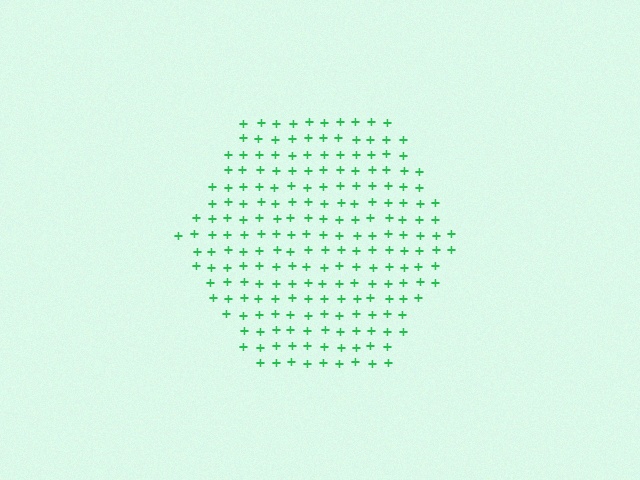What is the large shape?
The large shape is a hexagon.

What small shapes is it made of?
It is made of small plus signs.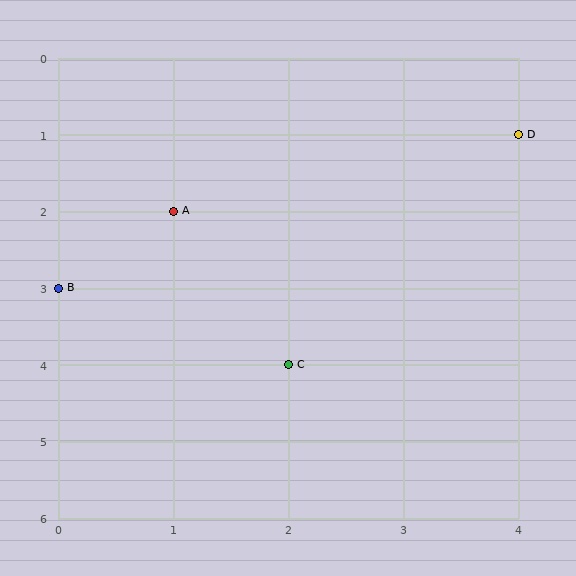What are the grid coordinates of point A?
Point A is at grid coordinates (1, 2).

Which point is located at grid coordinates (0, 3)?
Point B is at (0, 3).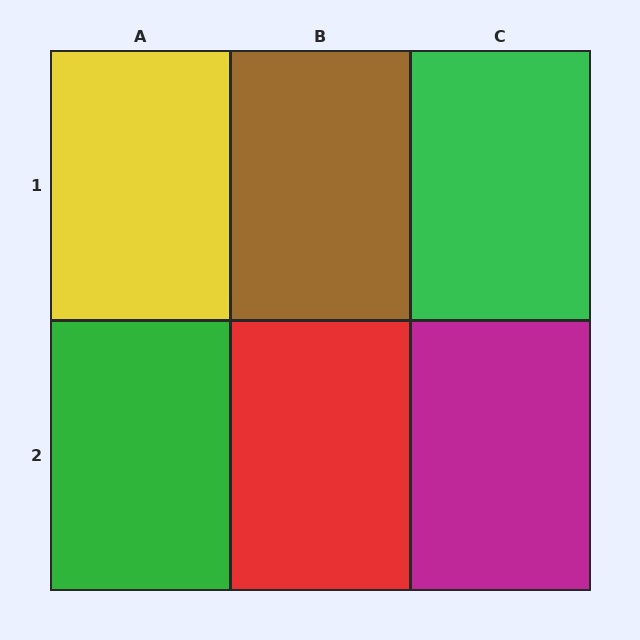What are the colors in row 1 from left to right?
Yellow, brown, green.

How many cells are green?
2 cells are green.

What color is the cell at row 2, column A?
Green.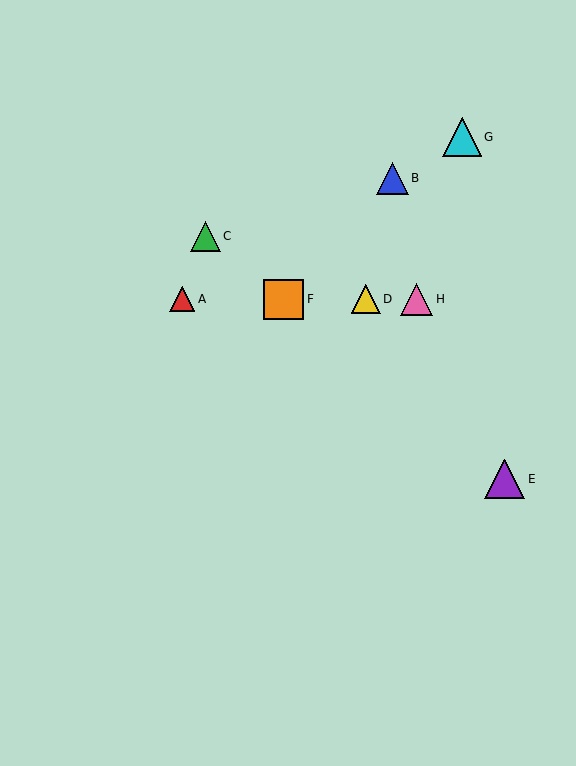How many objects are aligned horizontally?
4 objects (A, D, F, H) are aligned horizontally.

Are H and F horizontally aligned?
Yes, both are at y≈299.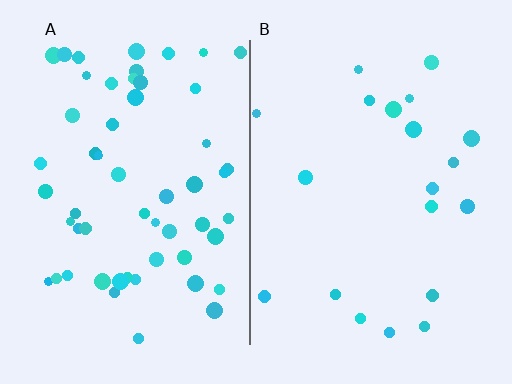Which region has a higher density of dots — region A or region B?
A (the left).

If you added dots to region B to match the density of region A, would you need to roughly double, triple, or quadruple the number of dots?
Approximately triple.